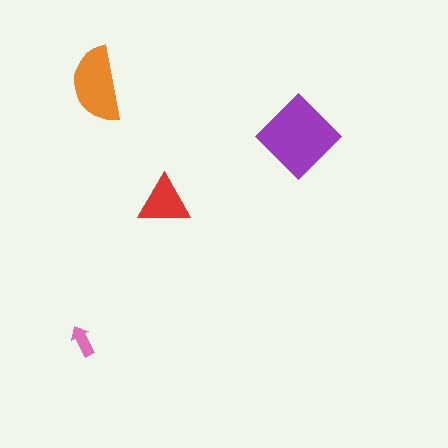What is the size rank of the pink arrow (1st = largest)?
4th.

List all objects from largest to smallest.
The purple diamond, the orange semicircle, the red triangle, the pink arrow.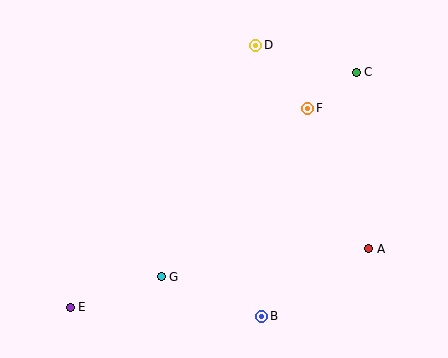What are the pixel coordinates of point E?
Point E is at (70, 307).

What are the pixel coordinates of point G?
Point G is at (161, 277).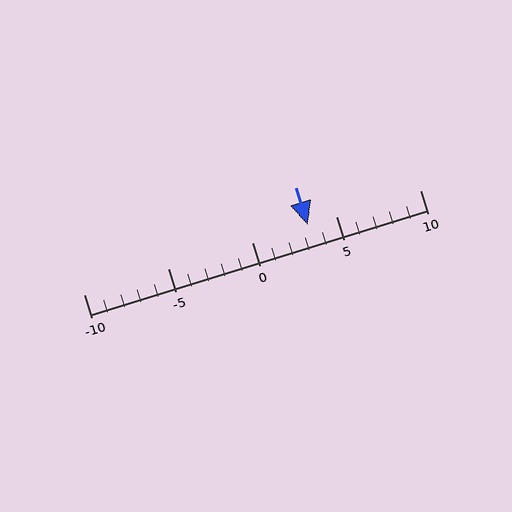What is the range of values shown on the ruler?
The ruler shows values from -10 to 10.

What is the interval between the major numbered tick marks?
The major tick marks are spaced 5 units apart.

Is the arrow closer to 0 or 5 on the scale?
The arrow is closer to 5.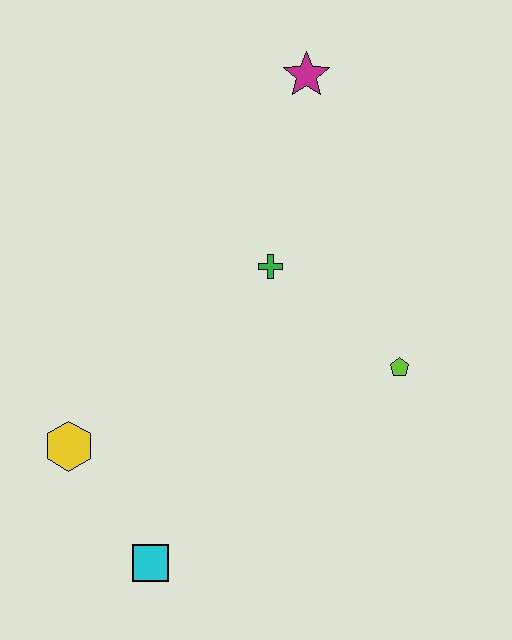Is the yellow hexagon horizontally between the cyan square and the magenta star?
No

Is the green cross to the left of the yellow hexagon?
No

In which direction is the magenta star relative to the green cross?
The magenta star is above the green cross.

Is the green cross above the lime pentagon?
Yes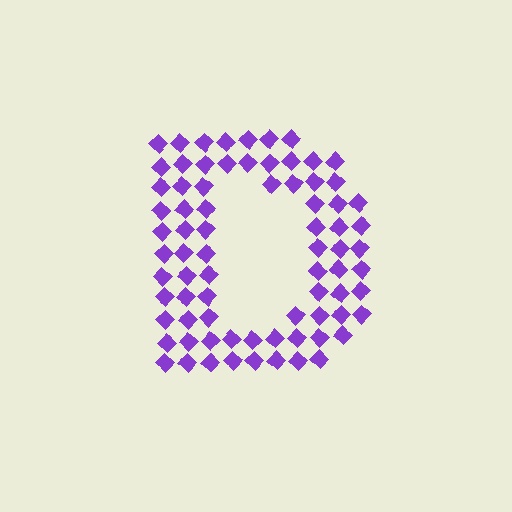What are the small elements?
The small elements are diamonds.